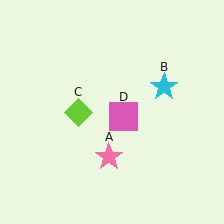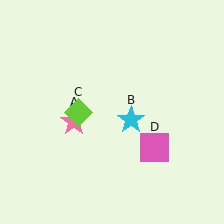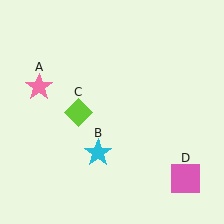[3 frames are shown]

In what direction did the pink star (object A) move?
The pink star (object A) moved up and to the left.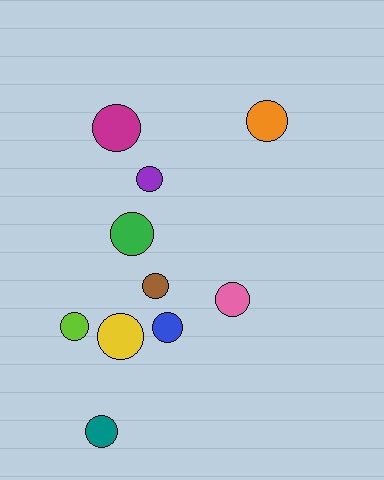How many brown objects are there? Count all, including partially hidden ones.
There is 1 brown object.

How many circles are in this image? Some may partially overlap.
There are 10 circles.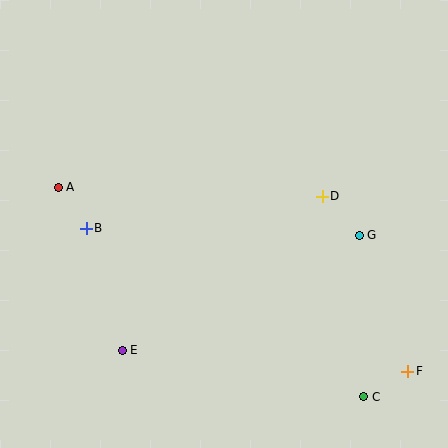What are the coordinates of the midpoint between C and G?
The midpoint between C and G is at (361, 316).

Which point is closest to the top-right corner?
Point D is closest to the top-right corner.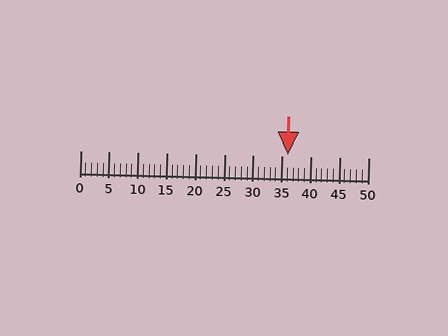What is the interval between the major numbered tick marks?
The major tick marks are spaced 5 units apart.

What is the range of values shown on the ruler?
The ruler shows values from 0 to 50.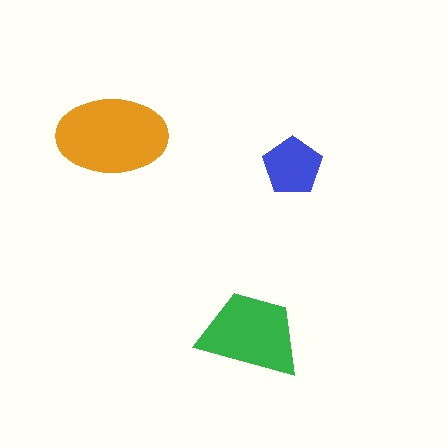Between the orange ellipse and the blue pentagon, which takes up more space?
The orange ellipse.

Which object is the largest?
The orange ellipse.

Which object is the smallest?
The blue pentagon.